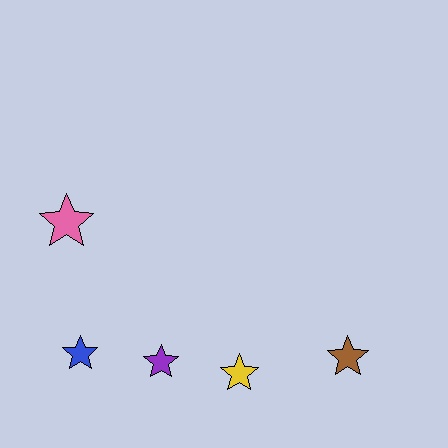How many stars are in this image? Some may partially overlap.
There are 5 stars.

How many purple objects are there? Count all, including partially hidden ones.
There is 1 purple object.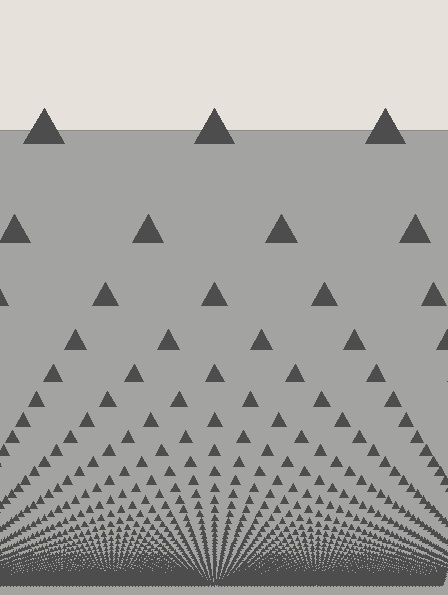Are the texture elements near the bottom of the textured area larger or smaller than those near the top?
Smaller. The gradient is inverted — elements near the bottom are smaller and denser.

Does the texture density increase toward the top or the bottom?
Density increases toward the bottom.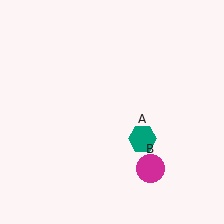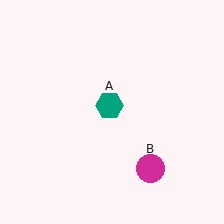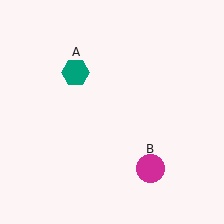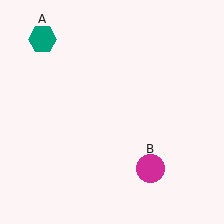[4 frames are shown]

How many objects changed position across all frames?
1 object changed position: teal hexagon (object A).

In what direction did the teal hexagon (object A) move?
The teal hexagon (object A) moved up and to the left.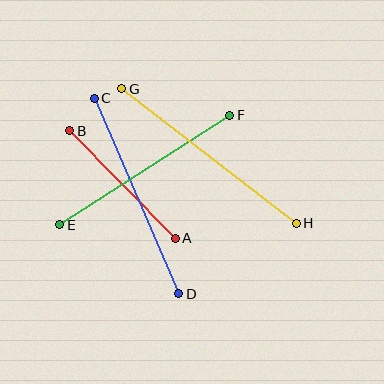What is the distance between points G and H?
The distance is approximately 220 pixels.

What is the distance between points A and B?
The distance is approximately 151 pixels.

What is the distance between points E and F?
The distance is approximately 202 pixels.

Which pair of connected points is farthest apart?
Points G and H are farthest apart.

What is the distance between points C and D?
The distance is approximately 213 pixels.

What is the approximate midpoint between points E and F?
The midpoint is at approximately (145, 170) pixels.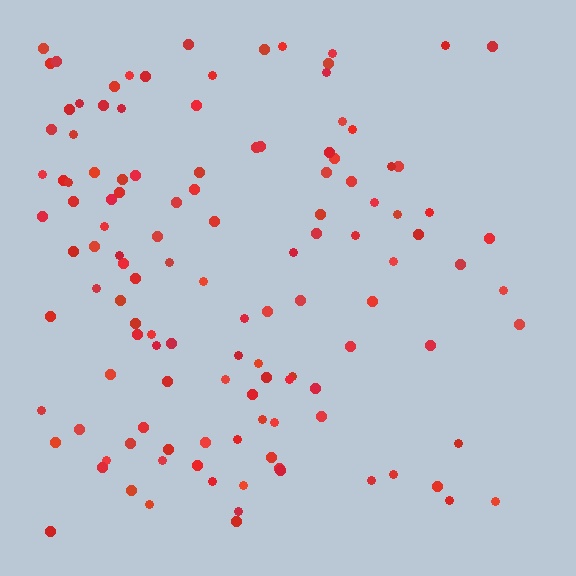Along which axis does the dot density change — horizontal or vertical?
Horizontal.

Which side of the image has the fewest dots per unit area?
The right.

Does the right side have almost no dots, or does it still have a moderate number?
Still a moderate number, just noticeably fewer than the left.